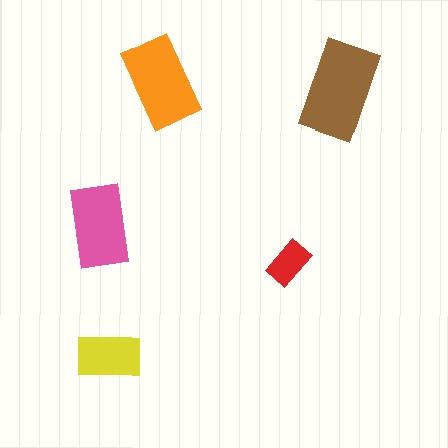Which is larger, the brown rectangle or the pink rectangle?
The brown one.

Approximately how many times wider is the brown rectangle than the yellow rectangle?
About 1.5 times wider.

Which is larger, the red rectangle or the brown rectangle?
The brown one.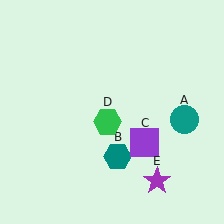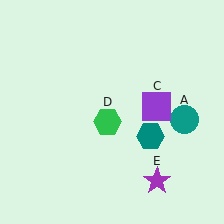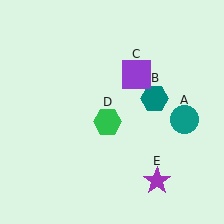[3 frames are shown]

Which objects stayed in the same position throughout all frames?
Teal circle (object A) and green hexagon (object D) and purple star (object E) remained stationary.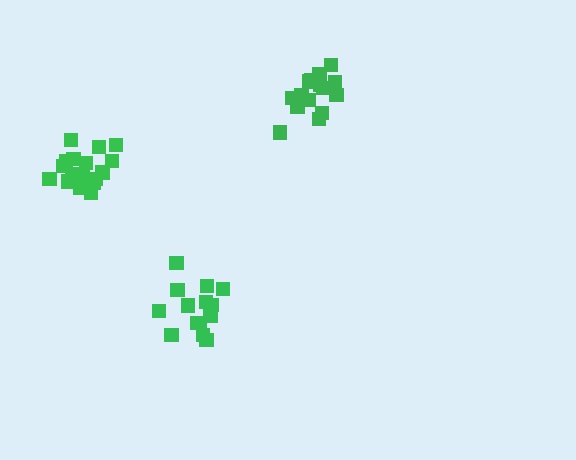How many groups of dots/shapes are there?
There are 3 groups.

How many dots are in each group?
Group 1: 15 dots, Group 2: 18 dots, Group 3: 15 dots (48 total).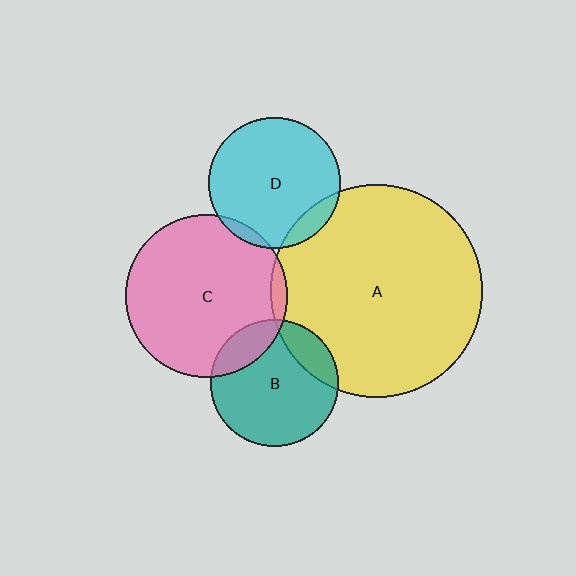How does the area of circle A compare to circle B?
Approximately 2.8 times.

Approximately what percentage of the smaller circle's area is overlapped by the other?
Approximately 15%.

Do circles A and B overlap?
Yes.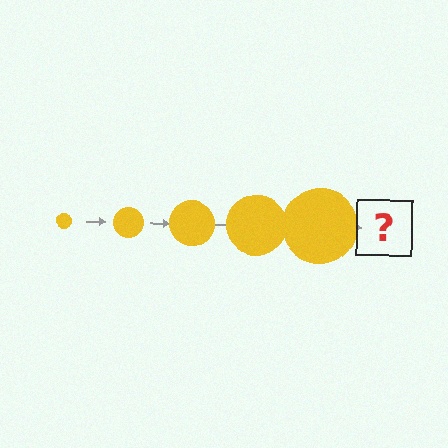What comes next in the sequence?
The next element should be a yellow circle, larger than the previous one.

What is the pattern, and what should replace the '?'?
The pattern is that the circle gets progressively larger each step. The '?' should be a yellow circle, larger than the previous one.